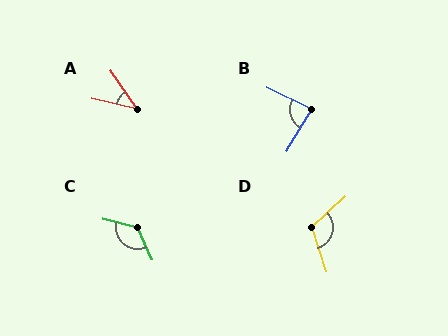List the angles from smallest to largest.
A (43°), B (85°), D (115°), C (128°).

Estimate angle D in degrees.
Approximately 115 degrees.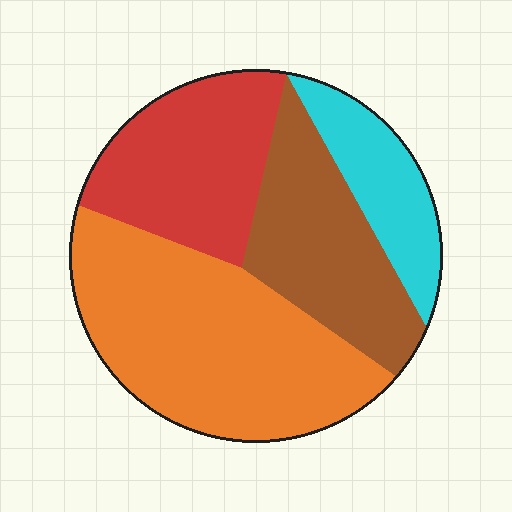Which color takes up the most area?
Orange, at roughly 40%.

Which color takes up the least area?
Cyan, at roughly 15%.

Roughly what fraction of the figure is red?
Red covers 23% of the figure.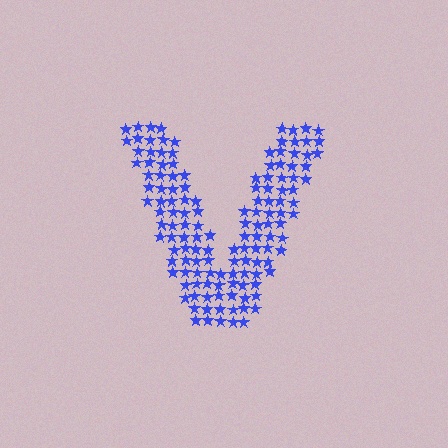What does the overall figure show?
The overall figure shows the letter V.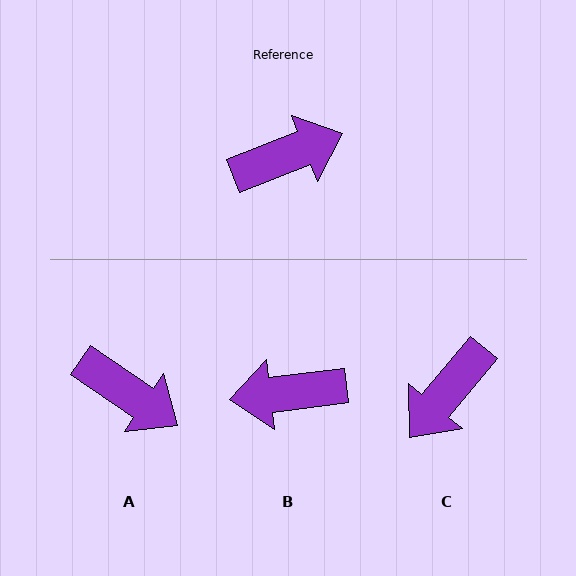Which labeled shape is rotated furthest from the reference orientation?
B, about 166 degrees away.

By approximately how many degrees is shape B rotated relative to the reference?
Approximately 166 degrees counter-clockwise.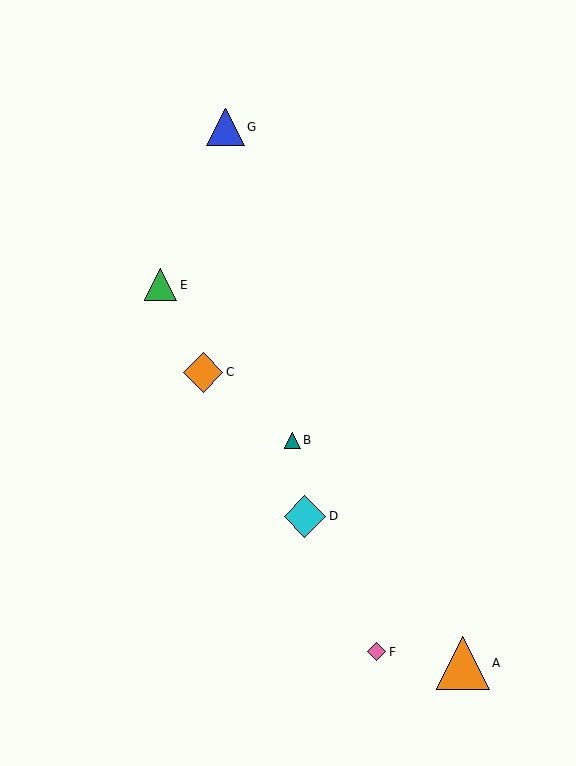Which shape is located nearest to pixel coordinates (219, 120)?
The blue triangle (labeled G) at (225, 127) is nearest to that location.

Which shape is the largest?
The orange triangle (labeled A) is the largest.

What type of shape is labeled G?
Shape G is a blue triangle.